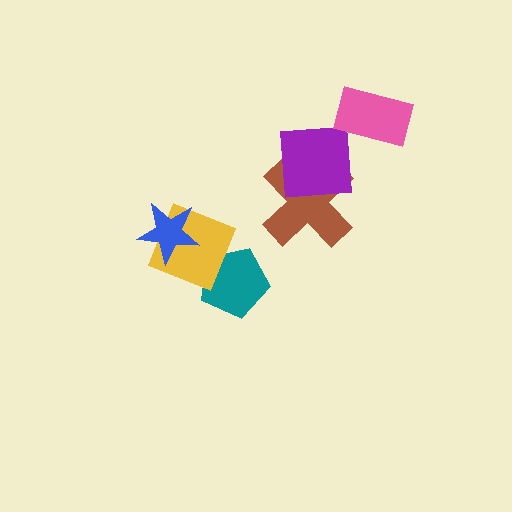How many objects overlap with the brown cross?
1 object overlaps with the brown cross.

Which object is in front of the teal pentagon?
The yellow diamond is in front of the teal pentagon.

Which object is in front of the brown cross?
The purple square is in front of the brown cross.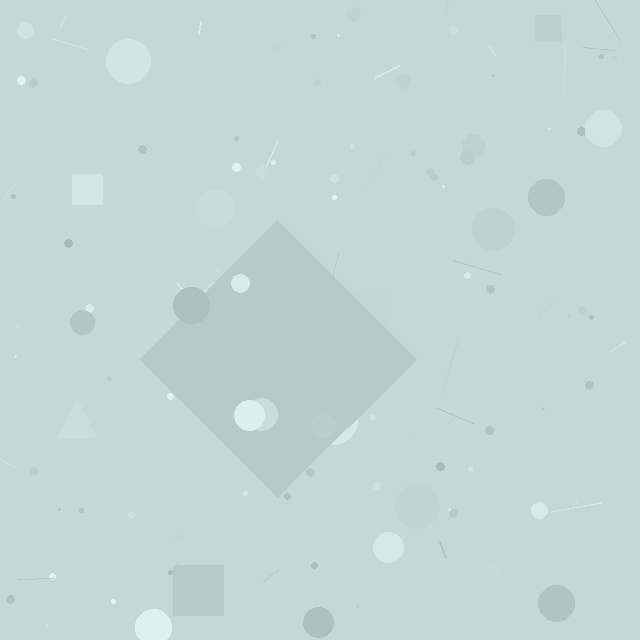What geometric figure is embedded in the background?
A diamond is embedded in the background.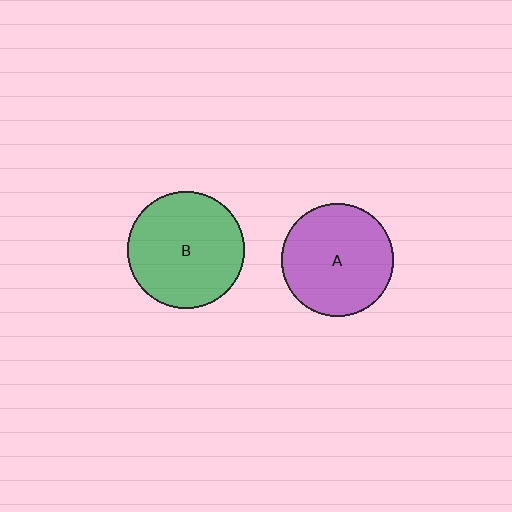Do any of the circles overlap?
No, none of the circles overlap.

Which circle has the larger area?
Circle B (green).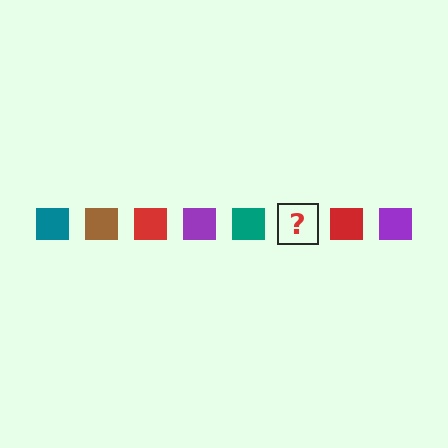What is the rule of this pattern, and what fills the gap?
The rule is that the pattern cycles through teal, brown, red, purple squares. The gap should be filled with a brown square.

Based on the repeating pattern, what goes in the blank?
The blank should be a brown square.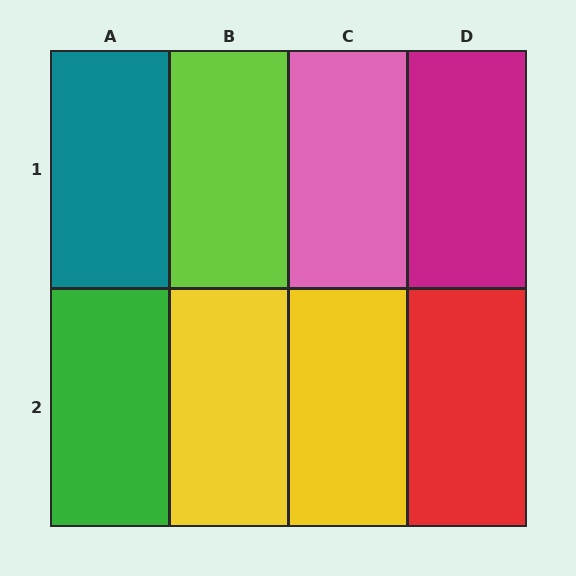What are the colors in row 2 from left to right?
Green, yellow, yellow, red.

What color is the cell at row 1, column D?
Magenta.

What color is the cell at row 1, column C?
Pink.